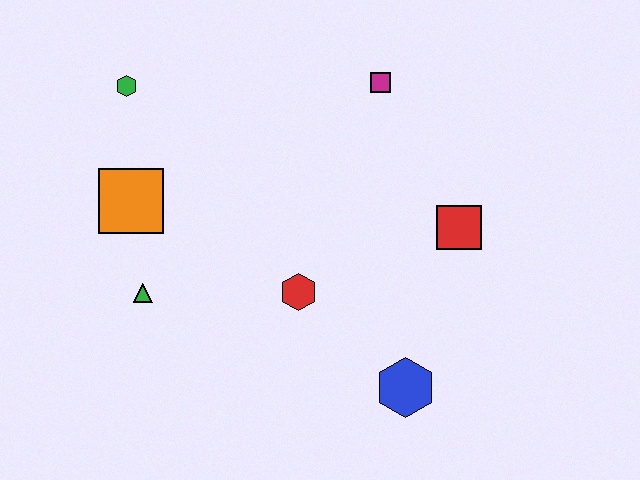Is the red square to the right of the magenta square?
Yes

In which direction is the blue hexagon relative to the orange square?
The blue hexagon is to the right of the orange square.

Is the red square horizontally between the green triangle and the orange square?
No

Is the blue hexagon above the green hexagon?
No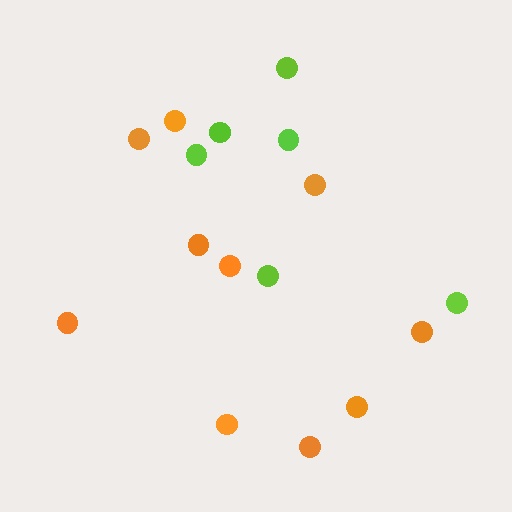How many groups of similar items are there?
There are 2 groups: one group of lime circles (6) and one group of orange circles (10).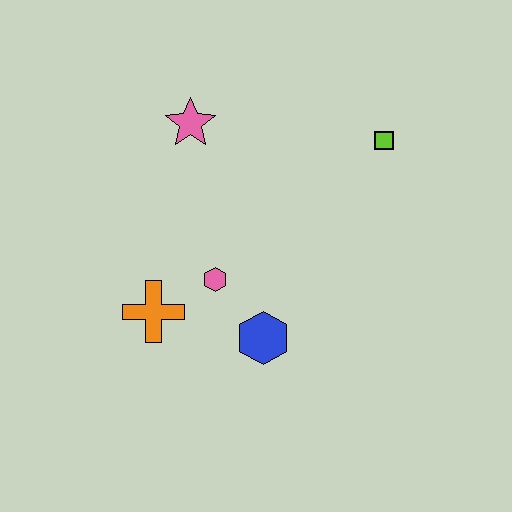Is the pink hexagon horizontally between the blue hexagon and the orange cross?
Yes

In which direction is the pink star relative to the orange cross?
The pink star is above the orange cross.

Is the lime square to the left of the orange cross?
No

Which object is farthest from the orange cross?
The lime square is farthest from the orange cross.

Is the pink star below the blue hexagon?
No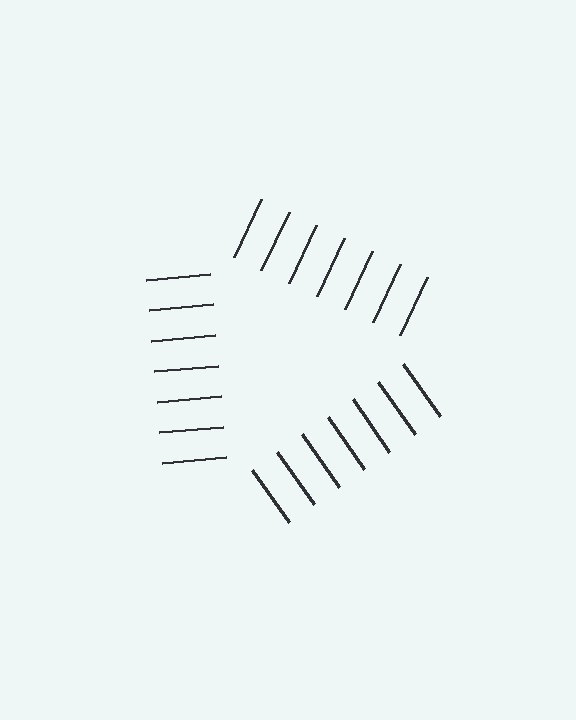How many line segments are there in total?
21 — 7 along each of the 3 edges.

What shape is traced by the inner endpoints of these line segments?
An illusory triangle — the line segments terminate on its edges but no continuous stroke is drawn.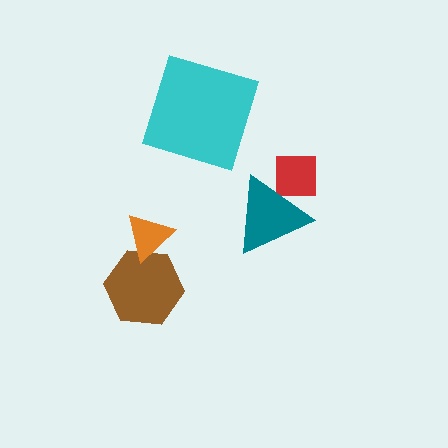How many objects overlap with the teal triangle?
1 object overlaps with the teal triangle.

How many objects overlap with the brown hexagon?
1 object overlaps with the brown hexagon.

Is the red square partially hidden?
Yes, it is partially covered by another shape.